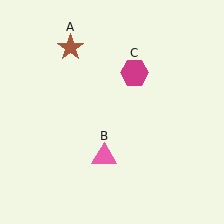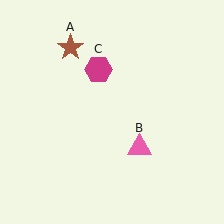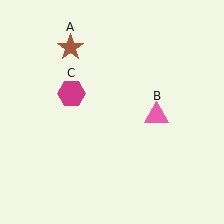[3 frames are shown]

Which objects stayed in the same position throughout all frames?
Brown star (object A) remained stationary.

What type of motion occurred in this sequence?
The pink triangle (object B), magenta hexagon (object C) rotated counterclockwise around the center of the scene.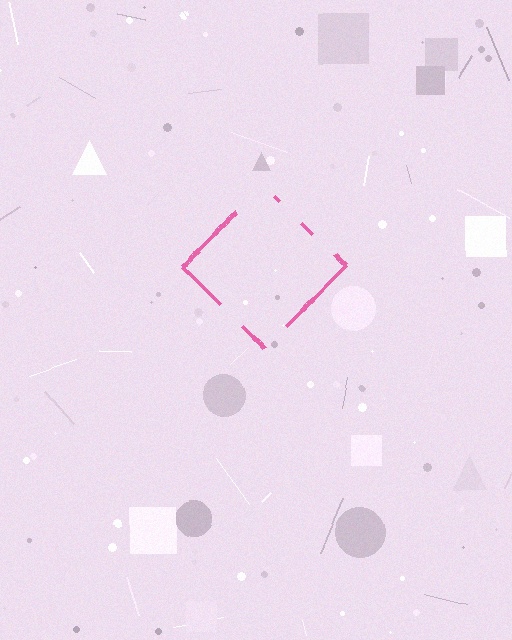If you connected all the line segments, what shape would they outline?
They would outline a diamond.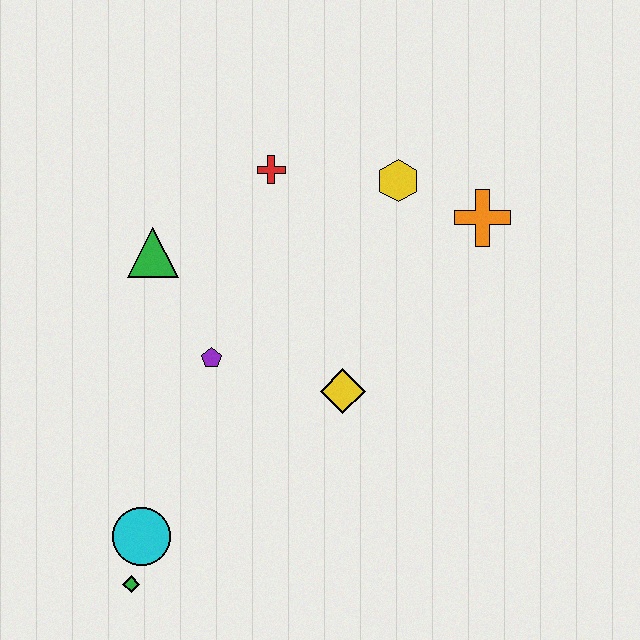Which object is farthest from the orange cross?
The green diamond is farthest from the orange cross.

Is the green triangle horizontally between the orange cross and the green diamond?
Yes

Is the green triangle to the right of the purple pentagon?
No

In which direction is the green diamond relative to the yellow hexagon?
The green diamond is below the yellow hexagon.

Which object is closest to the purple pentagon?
The green triangle is closest to the purple pentagon.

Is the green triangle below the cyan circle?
No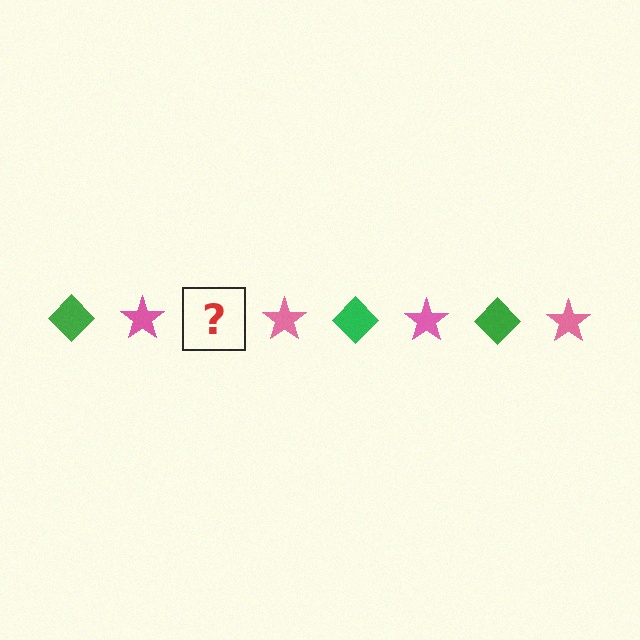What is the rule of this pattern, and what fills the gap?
The rule is that the pattern alternates between green diamond and pink star. The gap should be filled with a green diamond.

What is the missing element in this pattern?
The missing element is a green diamond.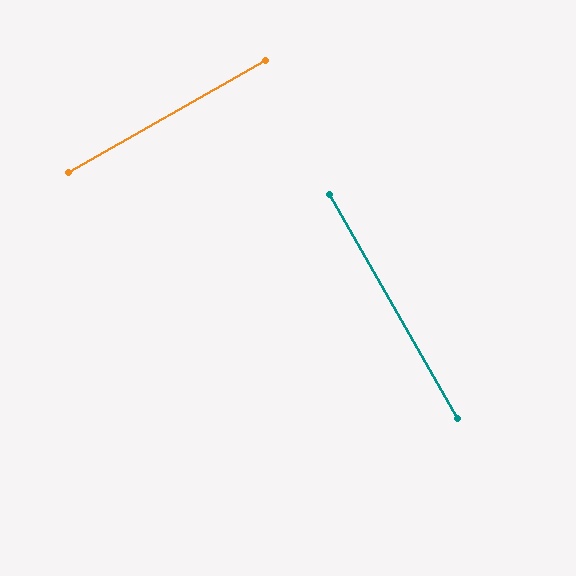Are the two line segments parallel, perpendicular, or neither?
Perpendicular — they meet at approximately 90°.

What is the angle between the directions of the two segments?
Approximately 90 degrees.